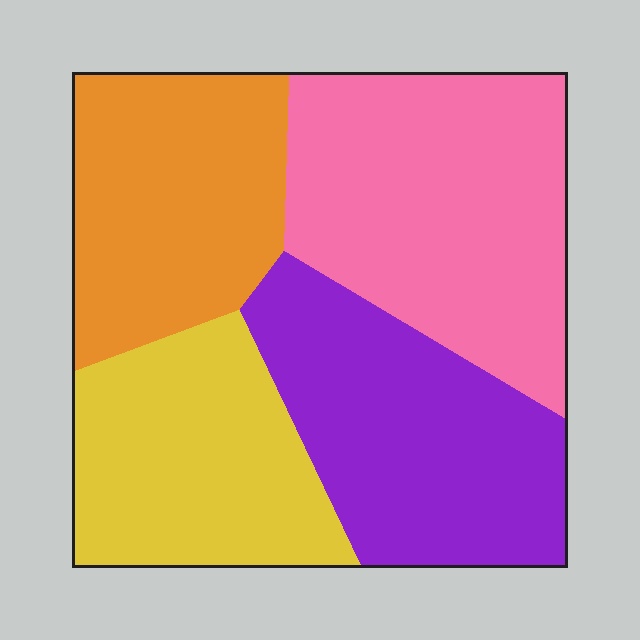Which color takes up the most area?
Pink, at roughly 30%.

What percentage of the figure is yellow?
Yellow takes up about one fifth (1/5) of the figure.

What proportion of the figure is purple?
Purple covers around 25% of the figure.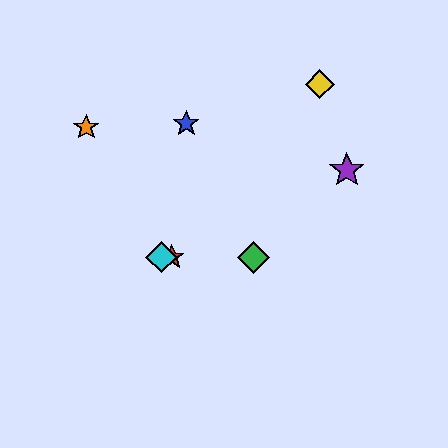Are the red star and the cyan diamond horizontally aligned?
Yes, both are at y≈257.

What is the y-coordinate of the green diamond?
The green diamond is at y≈257.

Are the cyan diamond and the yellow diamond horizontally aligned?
No, the cyan diamond is at y≈257 and the yellow diamond is at y≈84.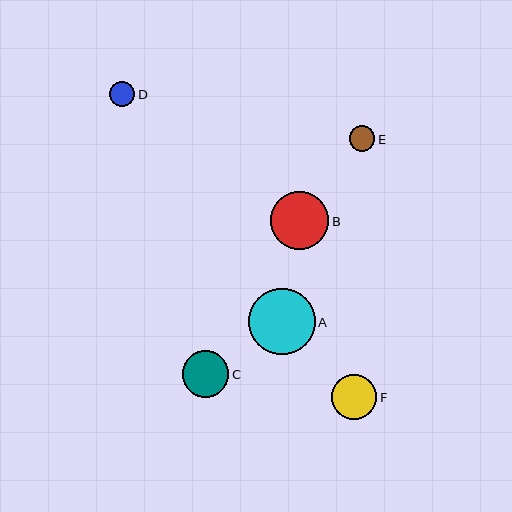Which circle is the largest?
Circle A is the largest with a size of approximately 67 pixels.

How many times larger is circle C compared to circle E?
Circle C is approximately 1.8 times the size of circle E.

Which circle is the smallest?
Circle D is the smallest with a size of approximately 25 pixels.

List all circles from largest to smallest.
From largest to smallest: A, B, C, F, E, D.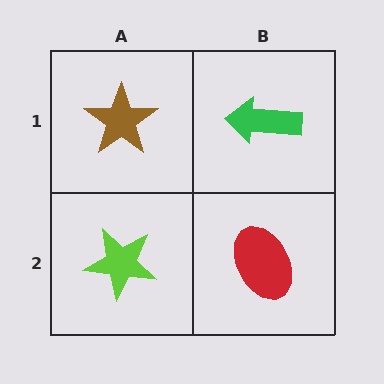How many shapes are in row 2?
2 shapes.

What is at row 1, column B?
A green arrow.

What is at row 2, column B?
A red ellipse.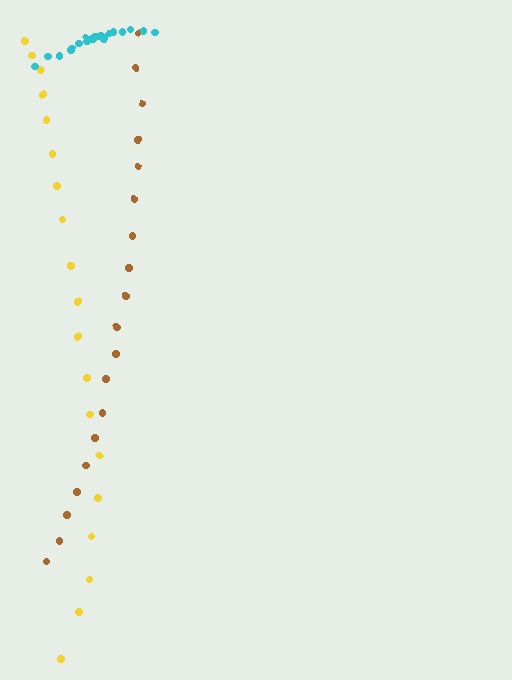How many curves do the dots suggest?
There are 3 distinct paths.